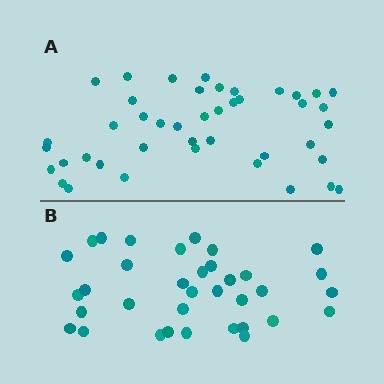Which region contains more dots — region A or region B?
Region A (the top region) has more dots.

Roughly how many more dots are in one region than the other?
Region A has roughly 8 or so more dots than region B.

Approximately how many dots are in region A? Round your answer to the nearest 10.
About 40 dots. (The exact count is 43, which rounds to 40.)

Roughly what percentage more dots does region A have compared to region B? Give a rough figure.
About 25% more.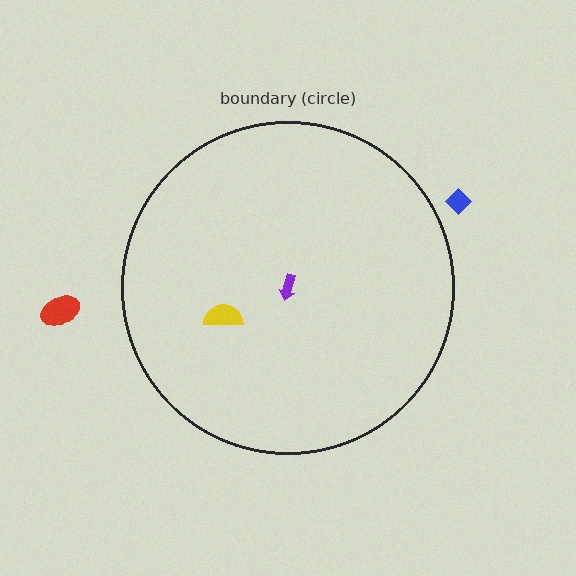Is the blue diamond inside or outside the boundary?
Outside.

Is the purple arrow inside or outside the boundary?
Inside.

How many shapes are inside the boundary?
2 inside, 2 outside.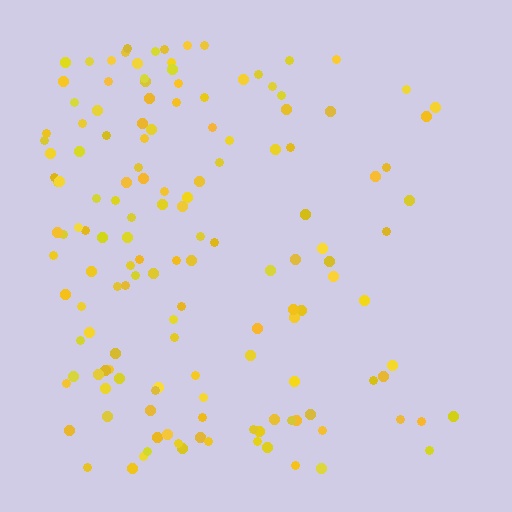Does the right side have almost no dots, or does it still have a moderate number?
Still a moderate number, just noticeably fewer than the left.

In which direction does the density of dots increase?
From right to left, with the left side densest.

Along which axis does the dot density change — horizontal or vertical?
Horizontal.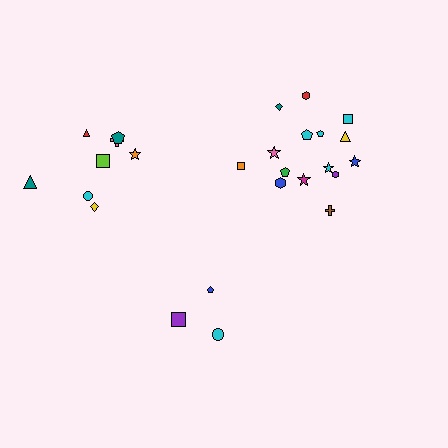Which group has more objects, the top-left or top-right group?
The top-right group.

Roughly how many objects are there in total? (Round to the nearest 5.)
Roughly 25 objects in total.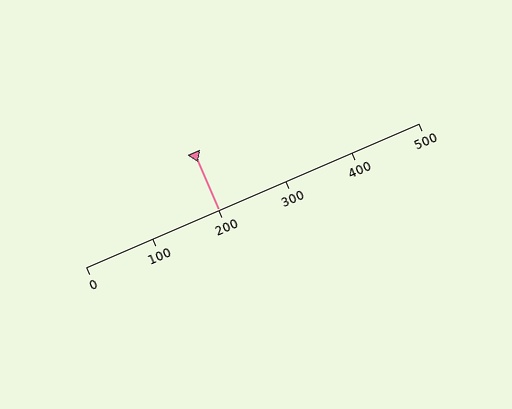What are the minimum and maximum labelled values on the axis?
The axis runs from 0 to 500.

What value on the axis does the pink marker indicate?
The marker indicates approximately 200.